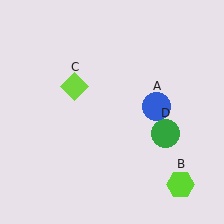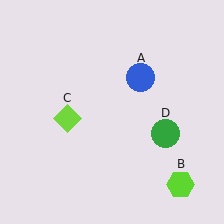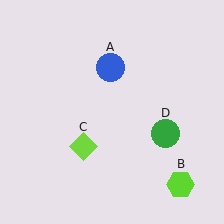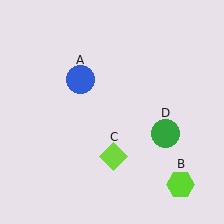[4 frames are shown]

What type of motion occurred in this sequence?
The blue circle (object A), lime diamond (object C) rotated counterclockwise around the center of the scene.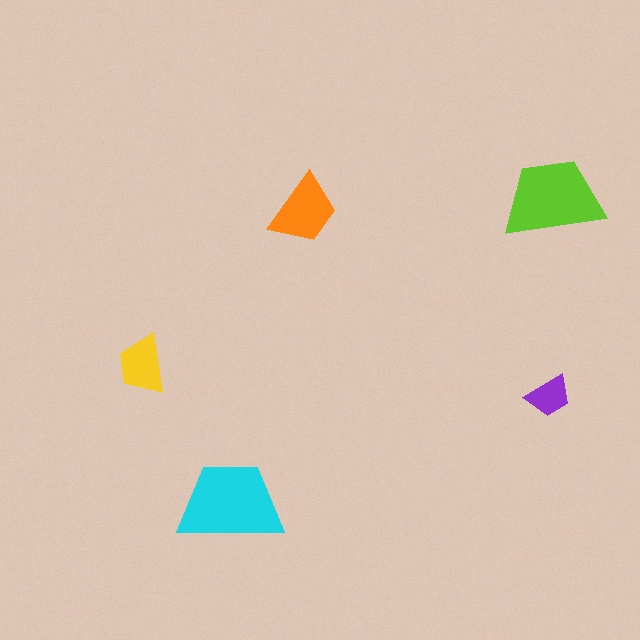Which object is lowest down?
The cyan trapezoid is bottommost.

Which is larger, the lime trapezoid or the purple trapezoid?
The lime one.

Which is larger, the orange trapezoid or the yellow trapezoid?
The orange one.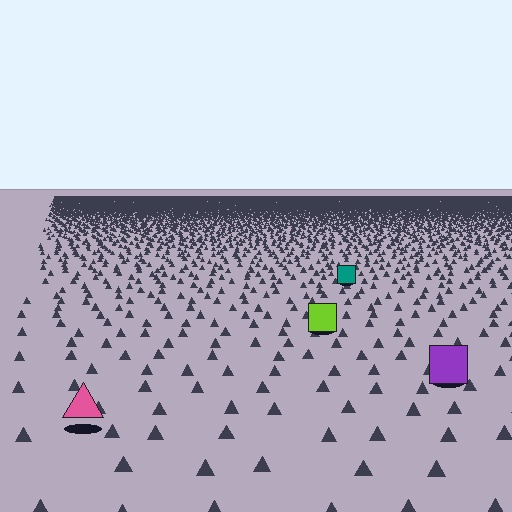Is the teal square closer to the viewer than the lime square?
No. The lime square is closer — you can tell from the texture gradient: the ground texture is coarser near it.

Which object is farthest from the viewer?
The teal square is farthest from the viewer. It appears smaller and the ground texture around it is denser.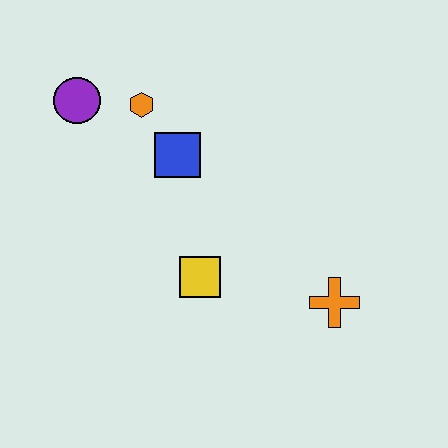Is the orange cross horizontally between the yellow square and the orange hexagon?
No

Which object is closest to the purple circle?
The orange hexagon is closest to the purple circle.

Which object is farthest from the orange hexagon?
The orange cross is farthest from the orange hexagon.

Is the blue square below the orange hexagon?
Yes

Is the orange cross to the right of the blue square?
Yes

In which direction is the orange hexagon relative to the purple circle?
The orange hexagon is to the right of the purple circle.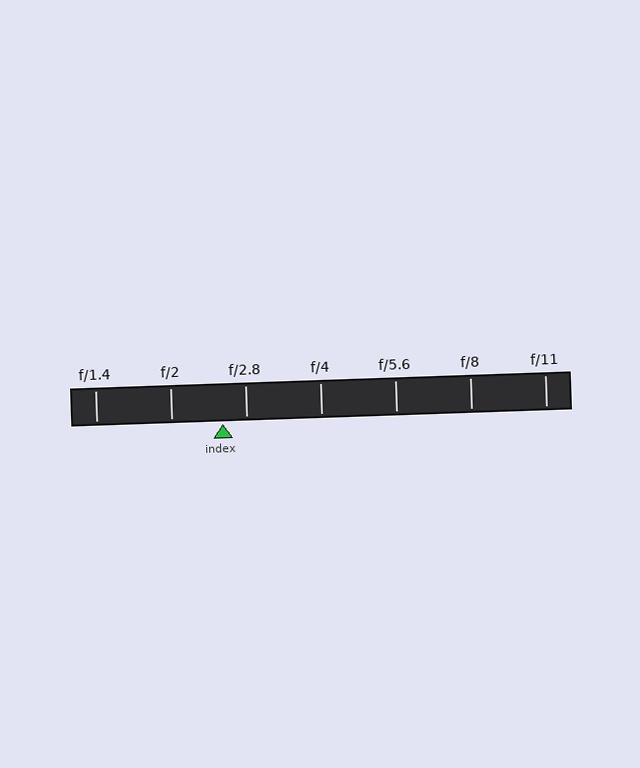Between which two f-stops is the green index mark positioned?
The index mark is between f/2 and f/2.8.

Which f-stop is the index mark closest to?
The index mark is closest to f/2.8.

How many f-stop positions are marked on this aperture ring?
There are 7 f-stop positions marked.